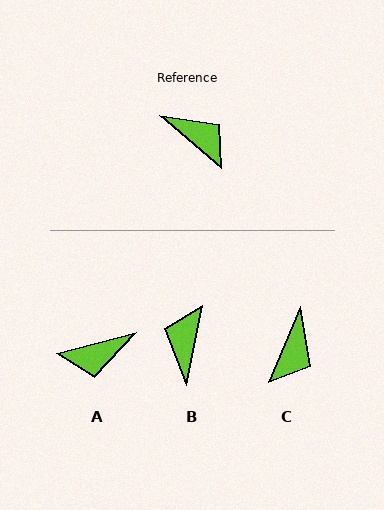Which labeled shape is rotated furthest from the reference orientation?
A, about 125 degrees away.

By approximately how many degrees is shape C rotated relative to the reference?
Approximately 72 degrees clockwise.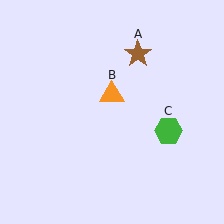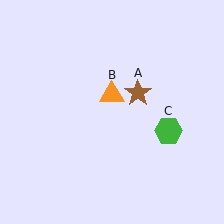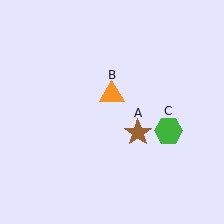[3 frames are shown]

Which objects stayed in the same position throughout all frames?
Orange triangle (object B) and green hexagon (object C) remained stationary.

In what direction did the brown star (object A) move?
The brown star (object A) moved down.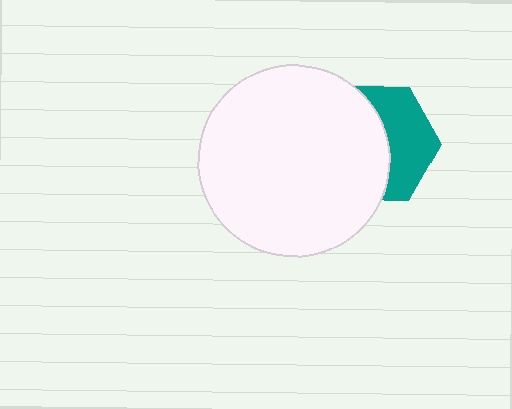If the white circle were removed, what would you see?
You would see the complete teal hexagon.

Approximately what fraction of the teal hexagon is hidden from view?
Roughly 57% of the teal hexagon is hidden behind the white circle.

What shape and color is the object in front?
The object in front is a white circle.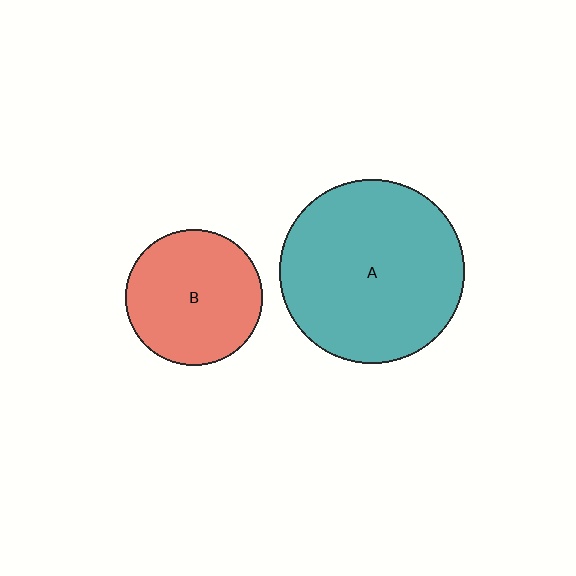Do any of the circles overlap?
No, none of the circles overlap.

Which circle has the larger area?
Circle A (teal).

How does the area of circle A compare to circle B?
Approximately 1.8 times.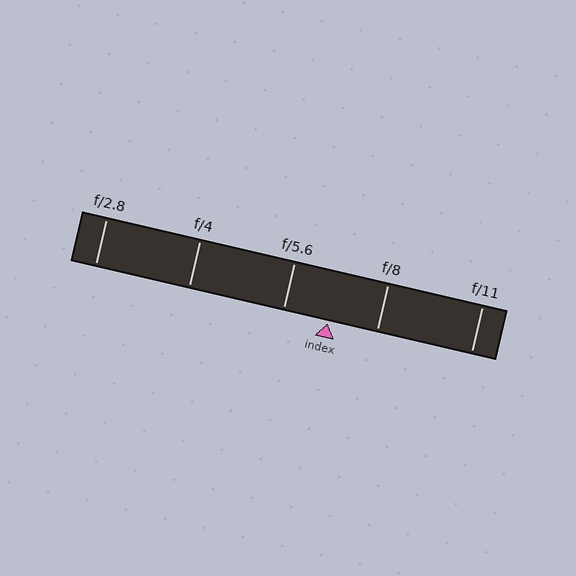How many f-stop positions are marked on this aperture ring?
There are 5 f-stop positions marked.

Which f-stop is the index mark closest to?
The index mark is closest to f/5.6.